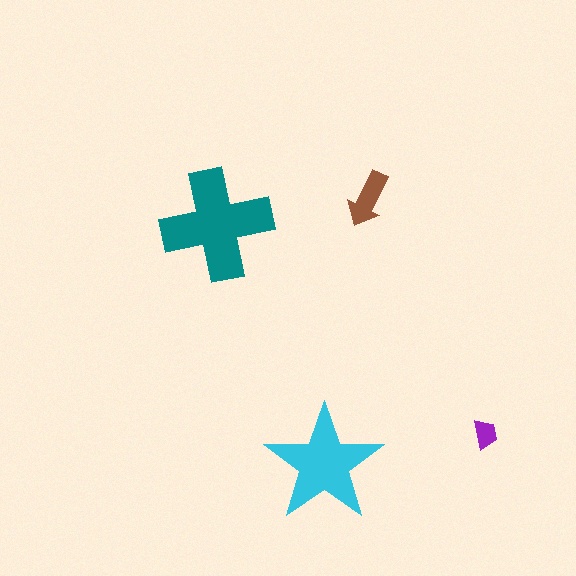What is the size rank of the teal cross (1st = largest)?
1st.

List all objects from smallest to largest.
The purple trapezoid, the brown arrow, the cyan star, the teal cross.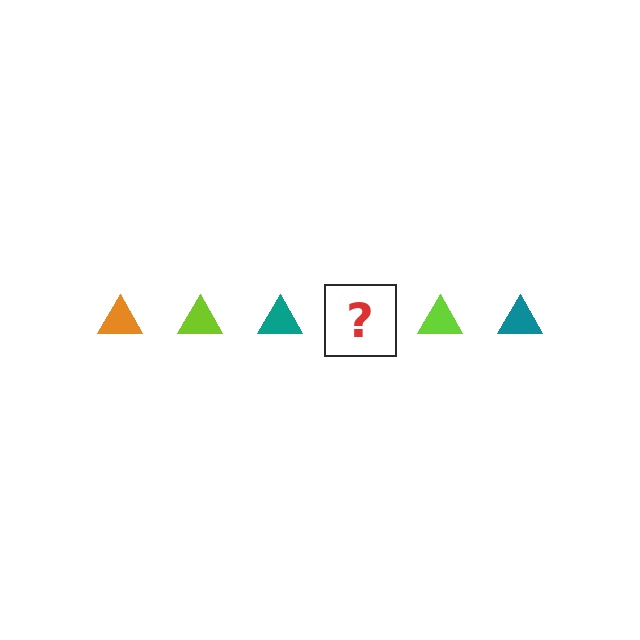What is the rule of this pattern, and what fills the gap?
The rule is that the pattern cycles through orange, lime, teal triangles. The gap should be filled with an orange triangle.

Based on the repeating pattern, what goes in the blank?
The blank should be an orange triangle.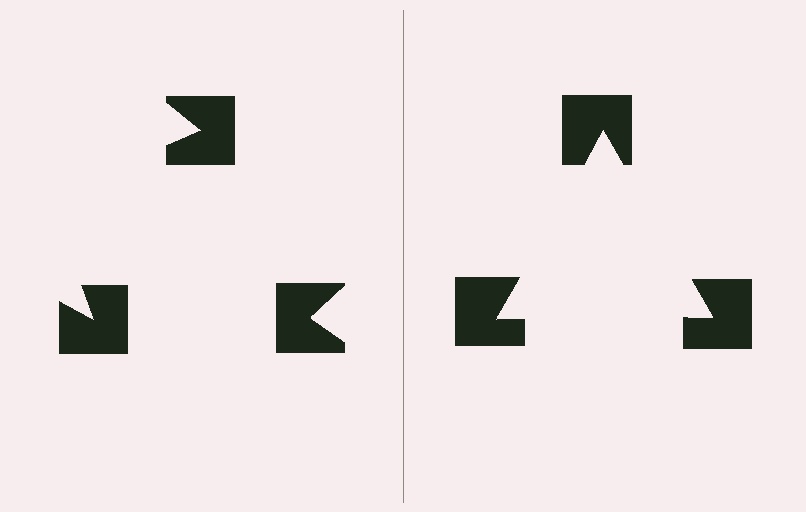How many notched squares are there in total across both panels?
6 — 3 on each side.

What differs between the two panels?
The notched squares are positioned identically on both sides; only the wedge orientations differ. On the right they align to a triangle; on the left they are misaligned.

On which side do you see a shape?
An illusory triangle appears on the right side. On the left side the wedge cuts are rotated, so no coherent shape forms.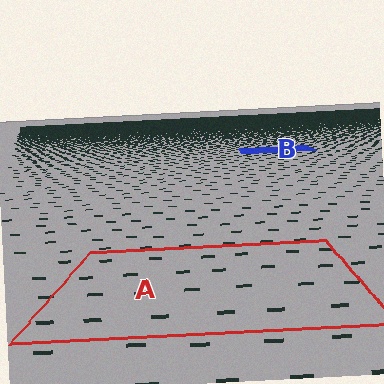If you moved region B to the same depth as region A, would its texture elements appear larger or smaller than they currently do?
They would appear larger. At a closer depth, the same texture elements are projected at a bigger on-screen size.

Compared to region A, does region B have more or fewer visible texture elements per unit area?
Region B has more texture elements per unit area — they are packed more densely because it is farther away.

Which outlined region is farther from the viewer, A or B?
Region B is farther from the viewer — the texture elements inside it appear smaller and more densely packed.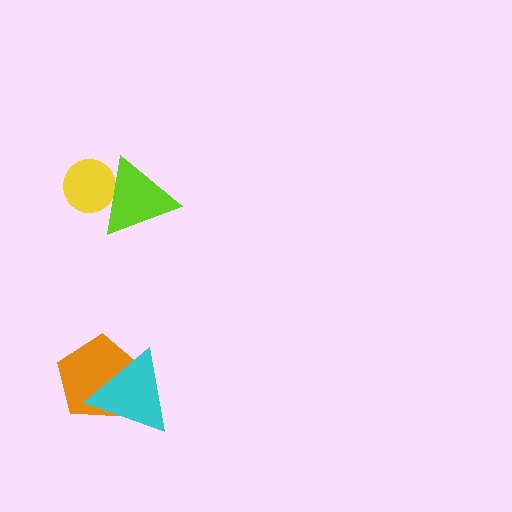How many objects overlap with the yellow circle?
1 object overlaps with the yellow circle.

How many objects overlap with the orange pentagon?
1 object overlaps with the orange pentagon.